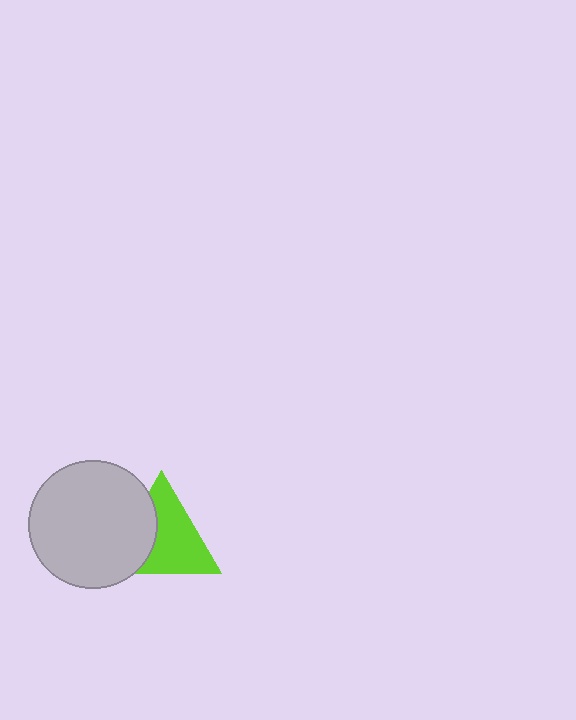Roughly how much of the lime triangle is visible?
About half of it is visible (roughly 65%).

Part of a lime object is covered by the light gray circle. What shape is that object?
It is a triangle.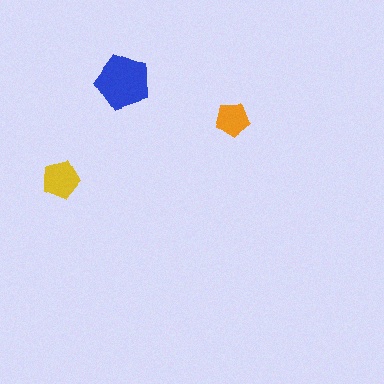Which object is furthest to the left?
The yellow pentagon is leftmost.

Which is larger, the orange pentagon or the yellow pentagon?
The yellow one.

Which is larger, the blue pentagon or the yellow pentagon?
The blue one.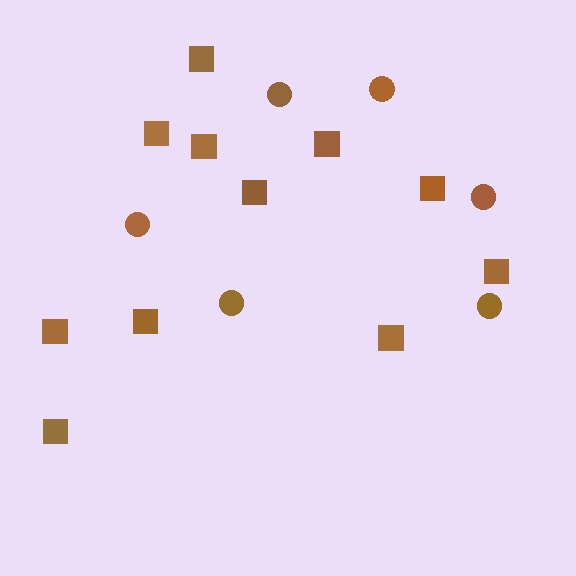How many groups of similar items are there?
There are 2 groups: one group of circles (6) and one group of squares (11).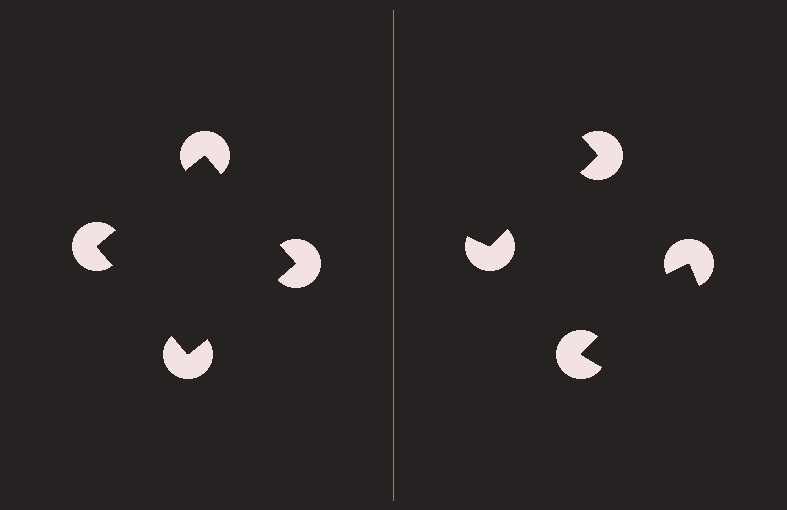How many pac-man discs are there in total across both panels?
8 — 4 on each side.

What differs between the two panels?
The pac-man discs are positioned identically on both sides; only the wedge orientations differ. On the left they align to a square; on the right they are misaligned.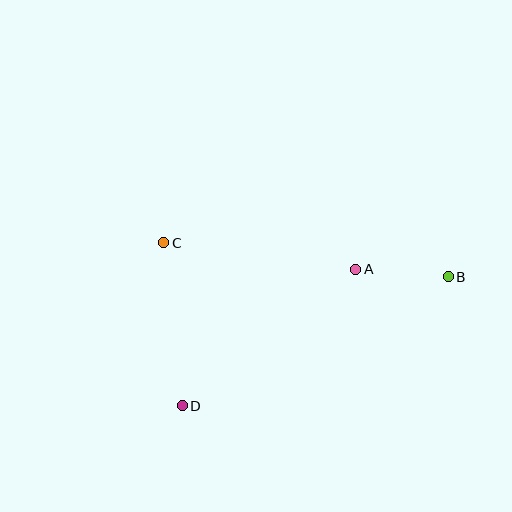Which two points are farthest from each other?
Points B and D are farthest from each other.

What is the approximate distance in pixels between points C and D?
The distance between C and D is approximately 164 pixels.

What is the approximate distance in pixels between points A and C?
The distance between A and C is approximately 194 pixels.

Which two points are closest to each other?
Points A and B are closest to each other.